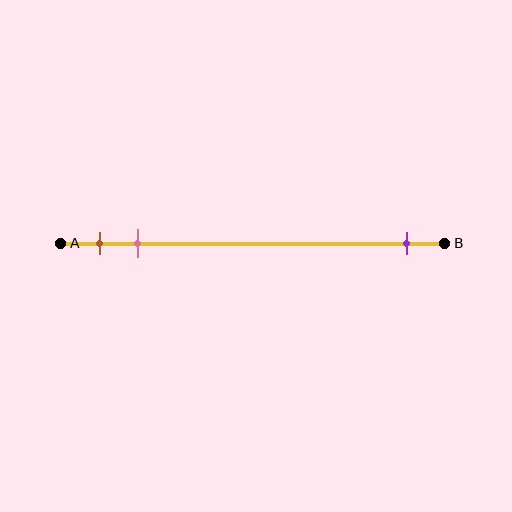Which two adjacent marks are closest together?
The brown and pink marks are the closest adjacent pair.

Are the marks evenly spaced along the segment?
No, the marks are not evenly spaced.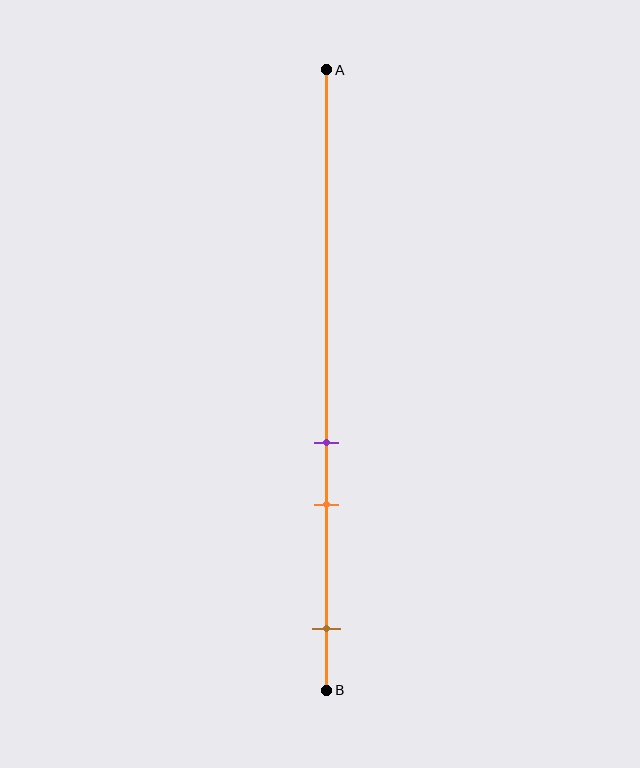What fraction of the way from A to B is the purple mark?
The purple mark is approximately 60% (0.6) of the way from A to B.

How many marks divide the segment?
There are 3 marks dividing the segment.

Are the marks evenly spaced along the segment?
No, the marks are not evenly spaced.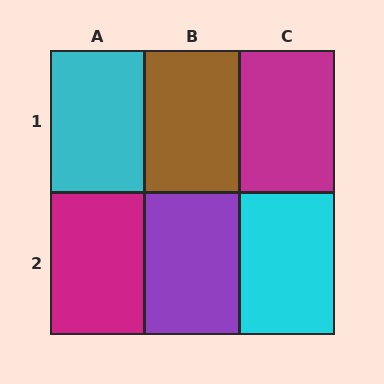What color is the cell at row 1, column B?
Brown.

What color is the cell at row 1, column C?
Magenta.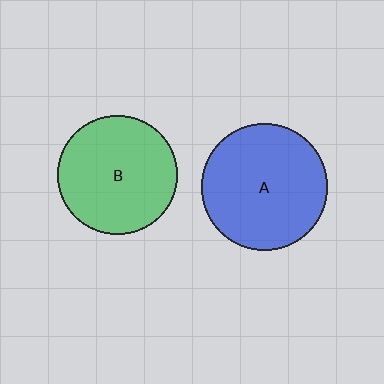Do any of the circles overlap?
No, none of the circles overlap.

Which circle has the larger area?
Circle A (blue).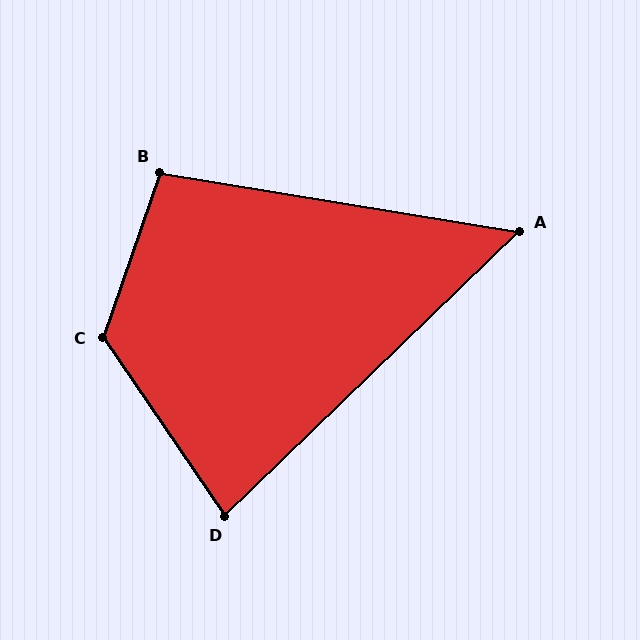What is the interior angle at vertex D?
Approximately 80 degrees (acute).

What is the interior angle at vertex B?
Approximately 100 degrees (obtuse).